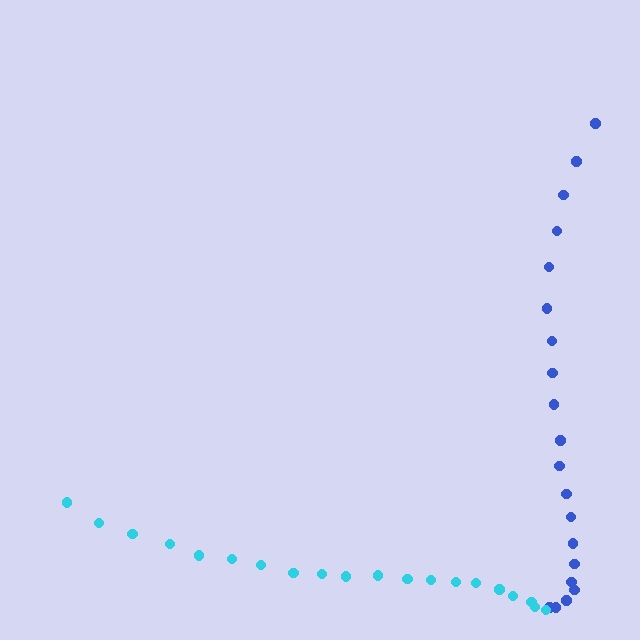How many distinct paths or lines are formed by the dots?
There are 2 distinct paths.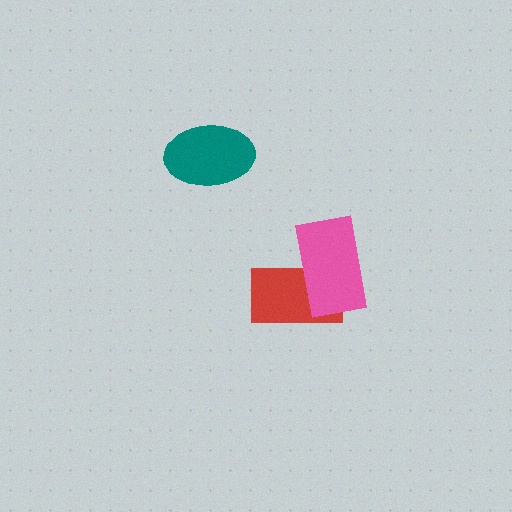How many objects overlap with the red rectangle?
1 object overlaps with the red rectangle.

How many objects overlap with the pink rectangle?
1 object overlaps with the pink rectangle.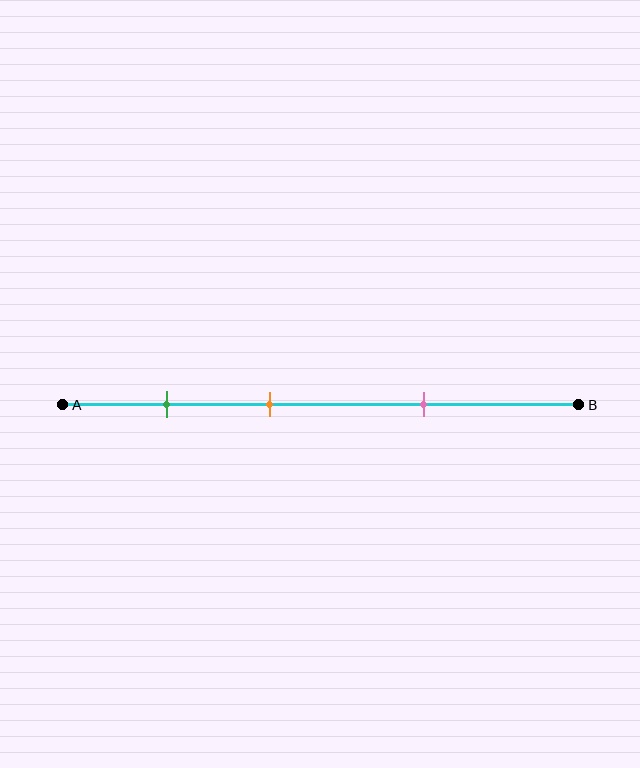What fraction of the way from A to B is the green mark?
The green mark is approximately 20% (0.2) of the way from A to B.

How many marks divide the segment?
There are 3 marks dividing the segment.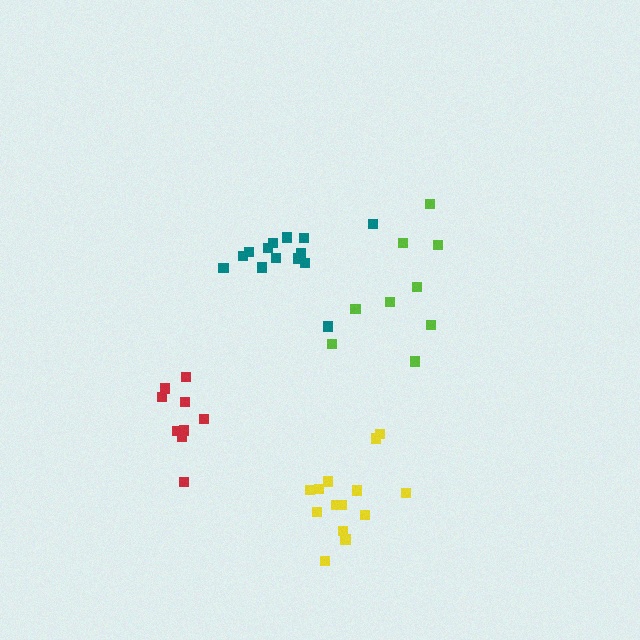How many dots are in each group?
Group 1: 14 dots, Group 2: 9 dots, Group 3: 14 dots, Group 4: 9 dots (46 total).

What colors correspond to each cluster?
The clusters are colored: yellow, red, teal, lime.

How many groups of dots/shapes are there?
There are 4 groups.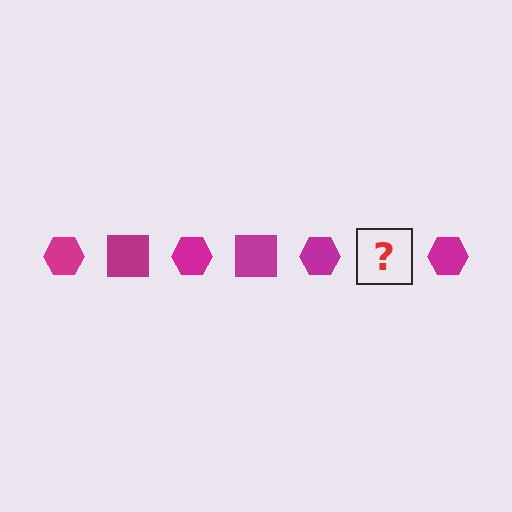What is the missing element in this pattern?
The missing element is a magenta square.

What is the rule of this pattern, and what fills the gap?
The rule is that the pattern cycles through hexagon, square shapes in magenta. The gap should be filled with a magenta square.